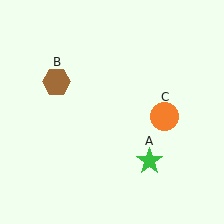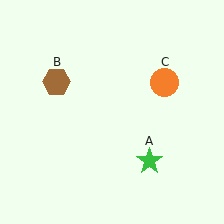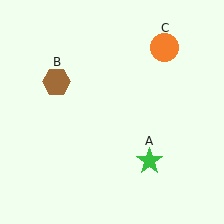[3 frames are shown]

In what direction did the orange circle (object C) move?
The orange circle (object C) moved up.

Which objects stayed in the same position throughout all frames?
Green star (object A) and brown hexagon (object B) remained stationary.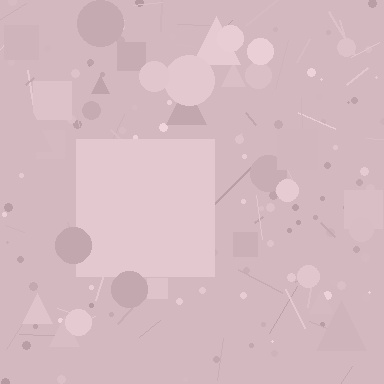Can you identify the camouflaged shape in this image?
The camouflaged shape is a square.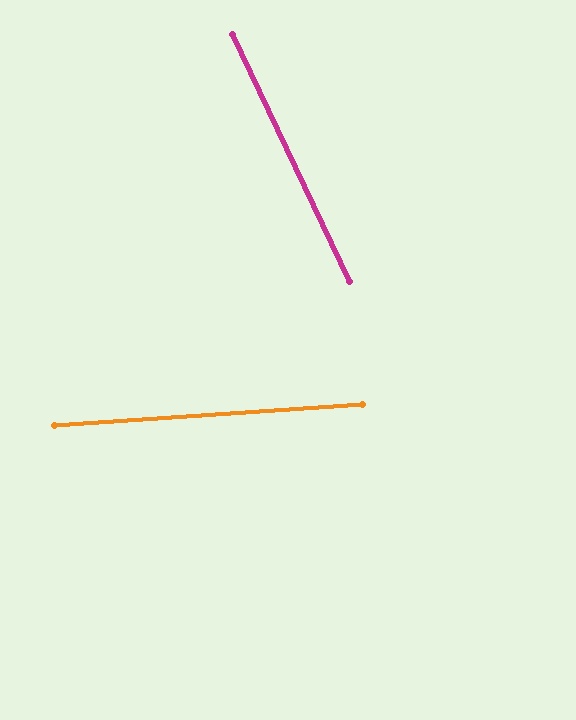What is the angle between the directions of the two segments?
Approximately 69 degrees.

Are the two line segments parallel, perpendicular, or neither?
Neither parallel nor perpendicular — they differ by about 69°.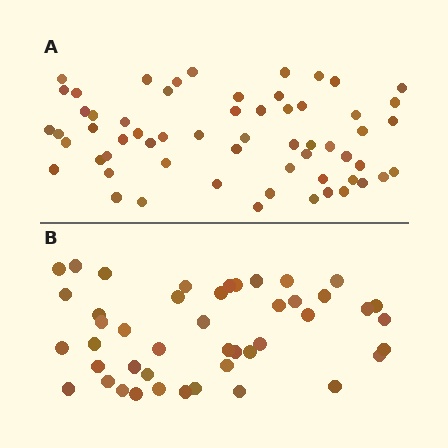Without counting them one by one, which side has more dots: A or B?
Region A (the top region) has more dots.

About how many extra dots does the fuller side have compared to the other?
Region A has approximately 15 more dots than region B.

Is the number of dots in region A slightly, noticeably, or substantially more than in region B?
Region A has noticeably more, but not dramatically so. The ratio is roughly 1.3 to 1.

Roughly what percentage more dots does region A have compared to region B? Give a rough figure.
About 35% more.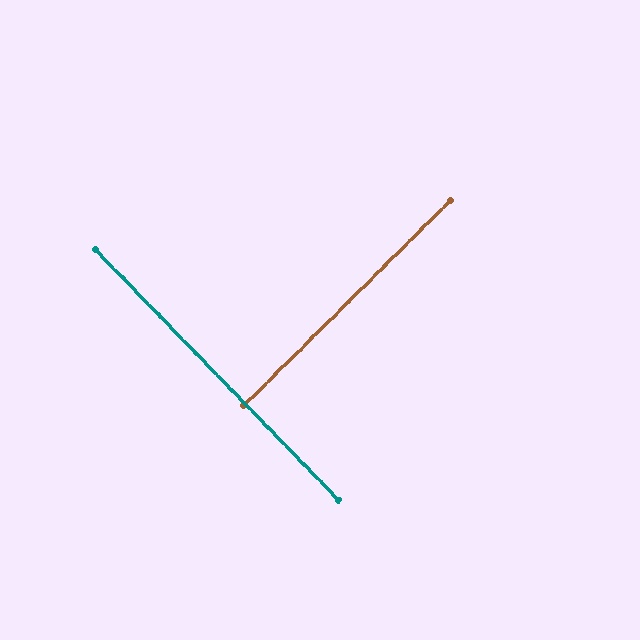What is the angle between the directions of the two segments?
Approximately 89 degrees.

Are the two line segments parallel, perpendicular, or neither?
Perpendicular — they meet at approximately 89°.